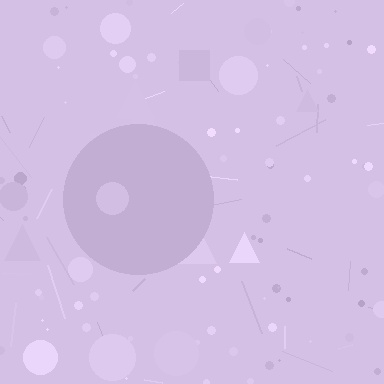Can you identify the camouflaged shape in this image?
The camouflaged shape is a circle.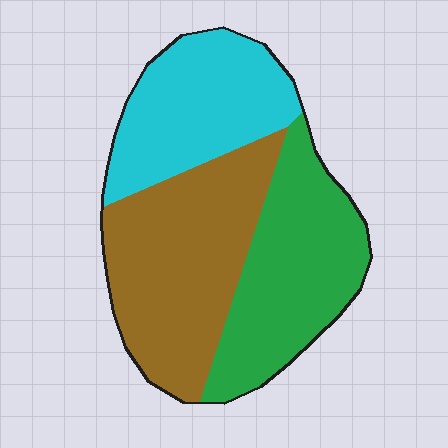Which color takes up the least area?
Cyan, at roughly 30%.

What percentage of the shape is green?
Green takes up between a sixth and a third of the shape.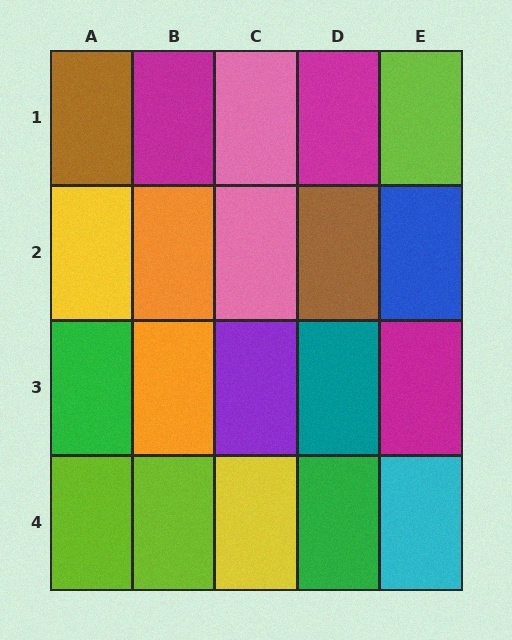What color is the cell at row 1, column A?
Brown.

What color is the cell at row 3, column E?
Magenta.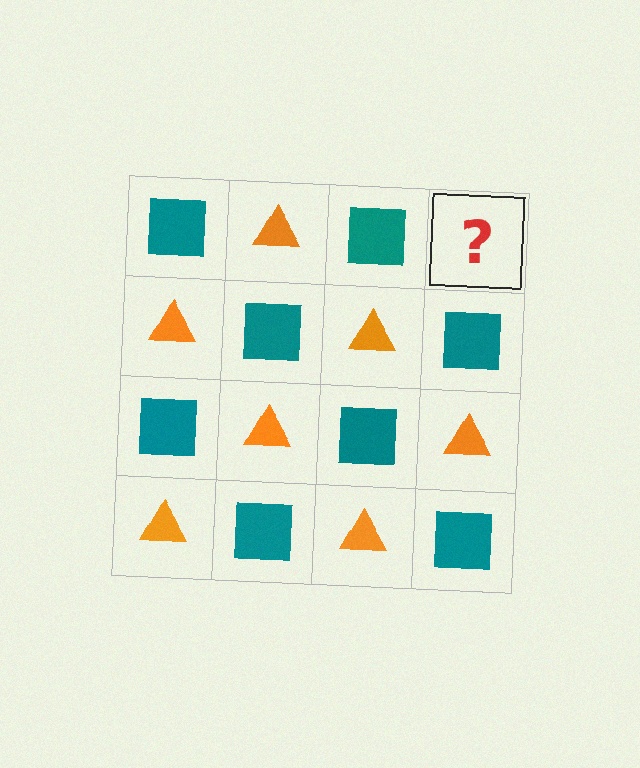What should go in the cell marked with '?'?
The missing cell should contain an orange triangle.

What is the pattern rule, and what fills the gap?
The rule is that it alternates teal square and orange triangle in a checkerboard pattern. The gap should be filled with an orange triangle.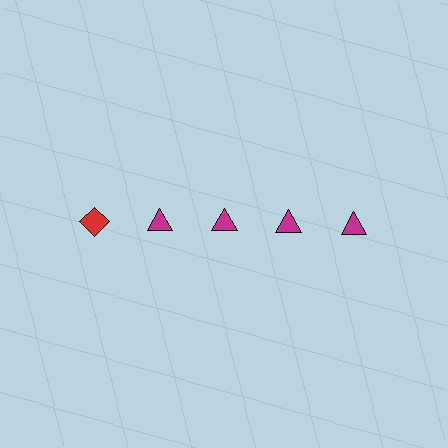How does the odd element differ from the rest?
It differs in both color (red instead of magenta) and shape (diamond instead of triangle).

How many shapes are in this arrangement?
There are 5 shapes arranged in a grid pattern.